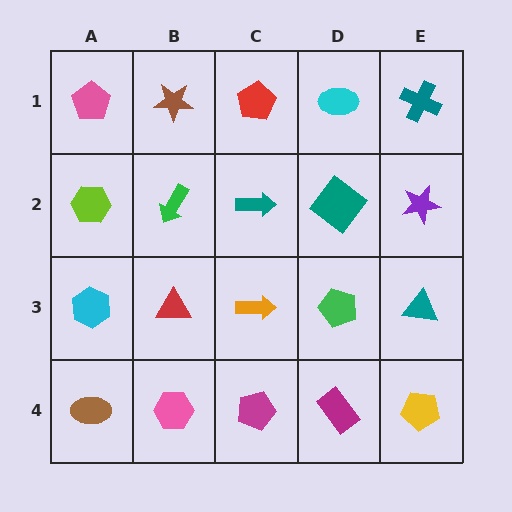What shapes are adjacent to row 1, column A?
A lime hexagon (row 2, column A), a brown star (row 1, column B).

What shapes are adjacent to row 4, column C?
An orange arrow (row 3, column C), a pink hexagon (row 4, column B), a magenta rectangle (row 4, column D).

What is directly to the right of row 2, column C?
A teal diamond.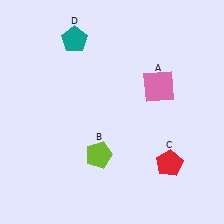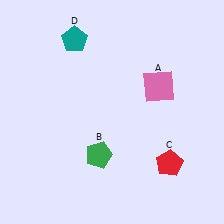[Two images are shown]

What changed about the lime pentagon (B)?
In Image 1, B is lime. In Image 2, it changed to green.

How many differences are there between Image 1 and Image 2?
There is 1 difference between the two images.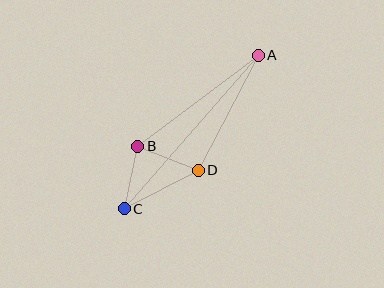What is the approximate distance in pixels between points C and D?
The distance between C and D is approximately 84 pixels.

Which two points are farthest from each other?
Points A and C are farthest from each other.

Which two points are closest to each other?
Points B and C are closest to each other.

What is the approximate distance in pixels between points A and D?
The distance between A and D is approximately 129 pixels.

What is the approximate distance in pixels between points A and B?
The distance between A and B is approximately 151 pixels.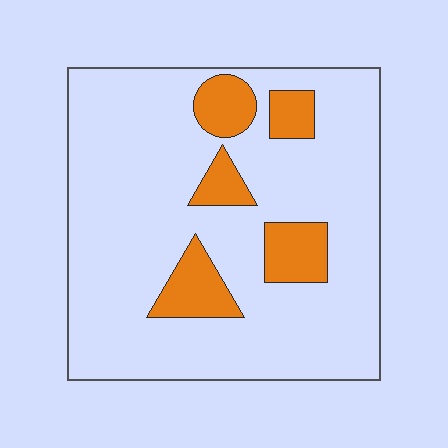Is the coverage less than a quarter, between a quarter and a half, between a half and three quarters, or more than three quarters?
Less than a quarter.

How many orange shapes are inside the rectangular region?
5.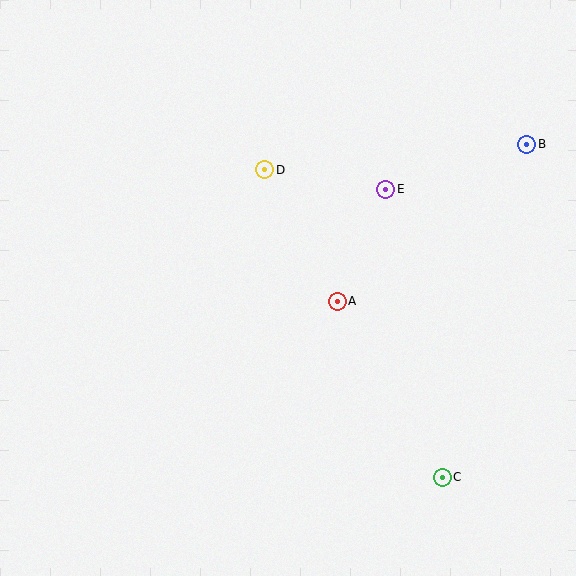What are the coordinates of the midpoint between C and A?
The midpoint between C and A is at (390, 389).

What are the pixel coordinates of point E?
Point E is at (386, 189).